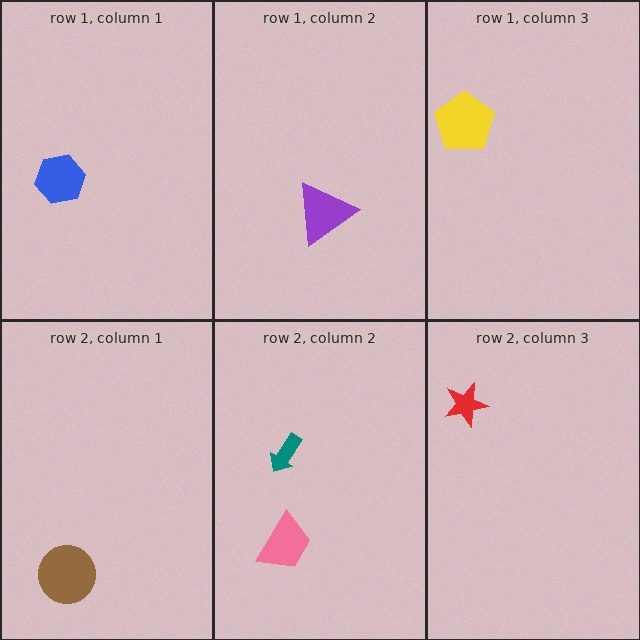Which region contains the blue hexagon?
The row 1, column 1 region.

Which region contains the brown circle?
The row 2, column 1 region.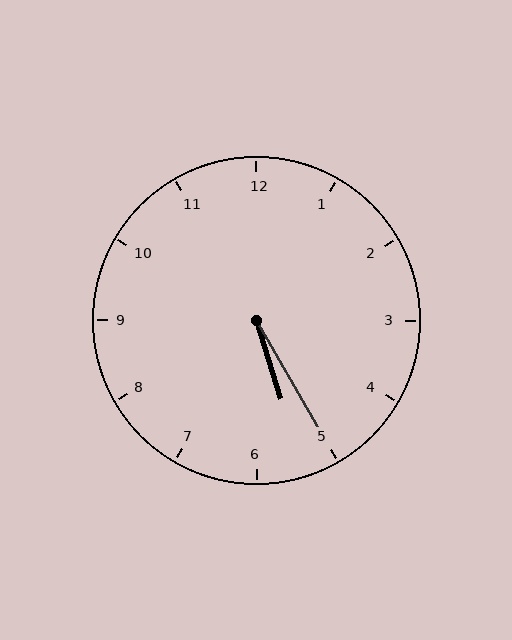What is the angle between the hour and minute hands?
Approximately 12 degrees.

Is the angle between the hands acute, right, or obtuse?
It is acute.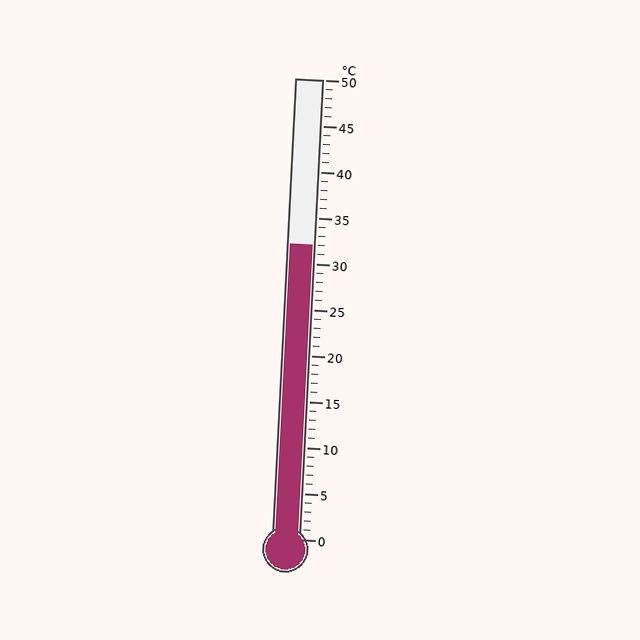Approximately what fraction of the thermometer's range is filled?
The thermometer is filled to approximately 65% of its range.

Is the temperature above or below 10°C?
The temperature is above 10°C.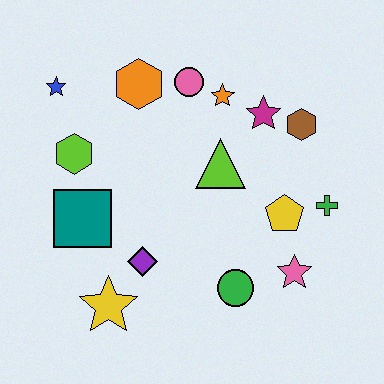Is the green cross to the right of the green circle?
Yes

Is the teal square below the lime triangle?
Yes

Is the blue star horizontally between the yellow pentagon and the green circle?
No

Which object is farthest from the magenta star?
The yellow star is farthest from the magenta star.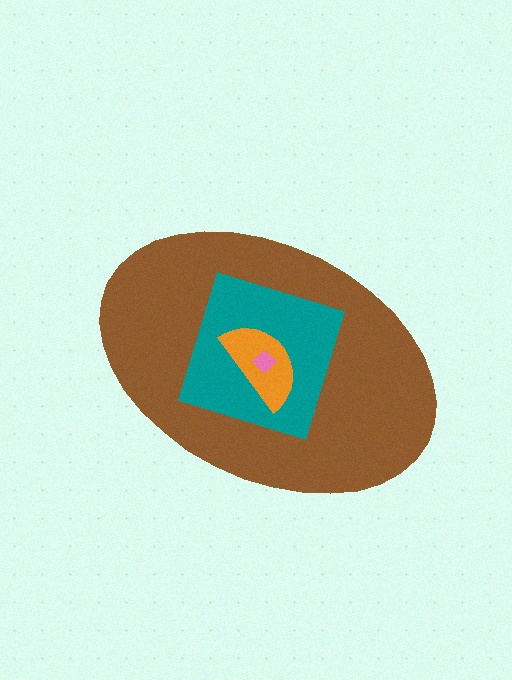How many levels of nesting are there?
4.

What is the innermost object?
The pink diamond.